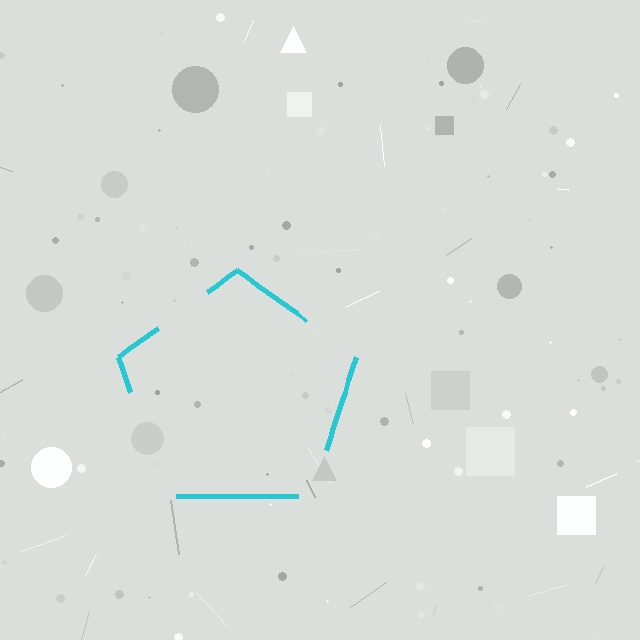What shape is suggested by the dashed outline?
The dashed outline suggests a pentagon.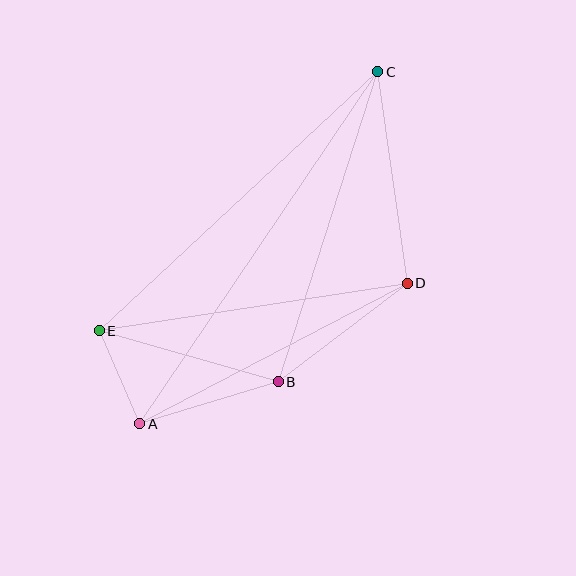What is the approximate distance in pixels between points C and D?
The distance between C and D is approximately 214 pixels.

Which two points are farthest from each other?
Points A and C are farthest from each other.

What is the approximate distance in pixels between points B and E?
The distance between B and E is approximately 186 pixels.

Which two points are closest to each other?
Points A and E are closest to each other.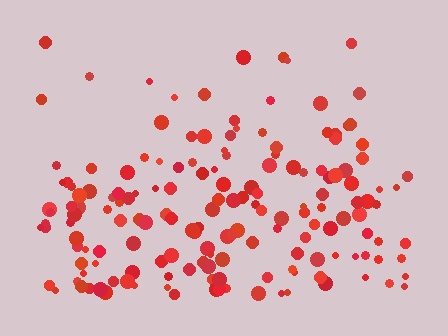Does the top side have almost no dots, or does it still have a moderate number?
Still a moderate number, just noticeably fewer than the bottom.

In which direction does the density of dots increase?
From top to bottom, with the bottom side densest.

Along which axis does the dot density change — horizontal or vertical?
Vertical.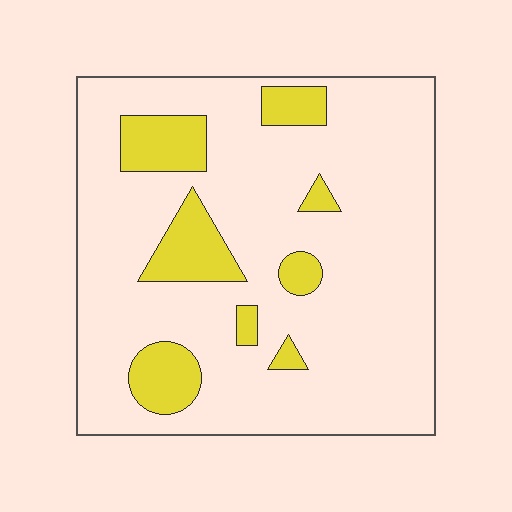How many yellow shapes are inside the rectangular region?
8.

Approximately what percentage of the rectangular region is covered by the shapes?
Approximately 15%.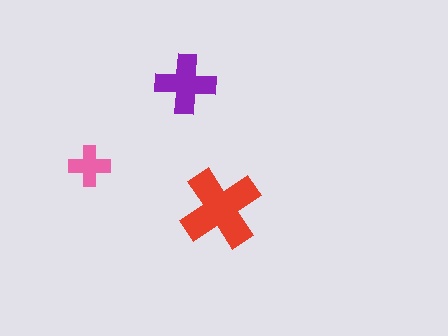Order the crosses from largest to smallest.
the red one, the purple one, the pink one.